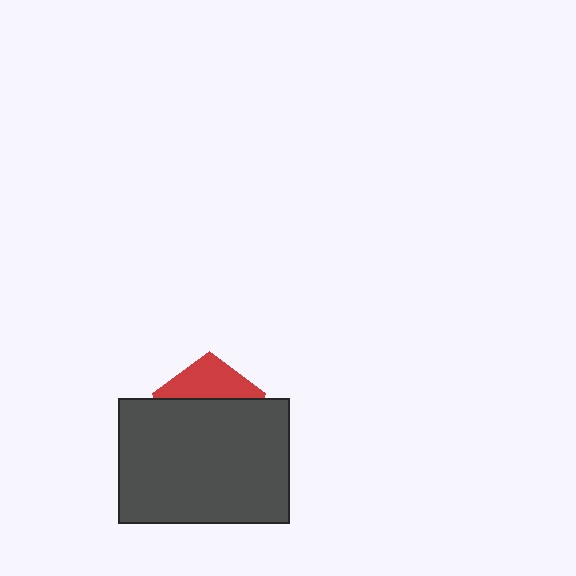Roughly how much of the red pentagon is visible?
A small part of it is visible (roughly 33%).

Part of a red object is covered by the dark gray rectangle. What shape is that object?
It is a pentagon.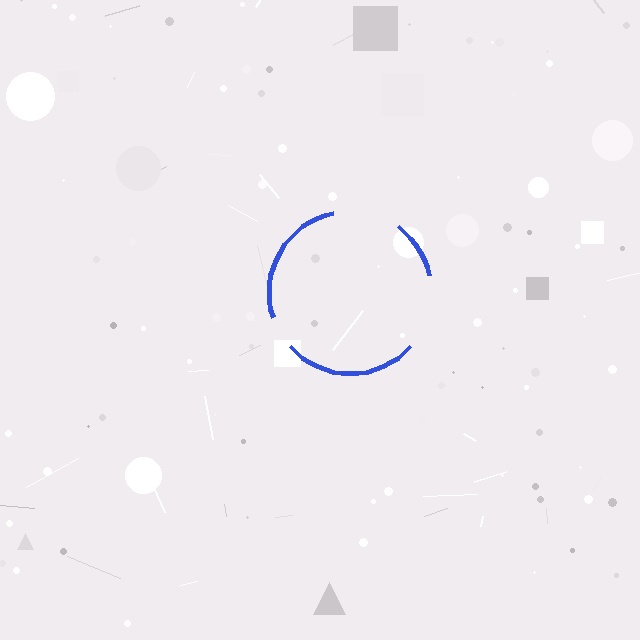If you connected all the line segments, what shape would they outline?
They would outline a circle.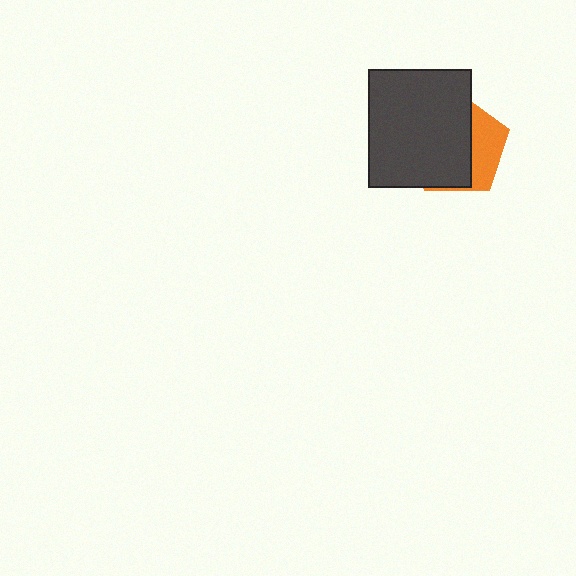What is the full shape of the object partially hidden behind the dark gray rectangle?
The partially hidden object is an orange pentagon.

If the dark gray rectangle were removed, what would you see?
You would see the complete orange pentagon.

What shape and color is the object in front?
The object in front is a dark gray rectangle.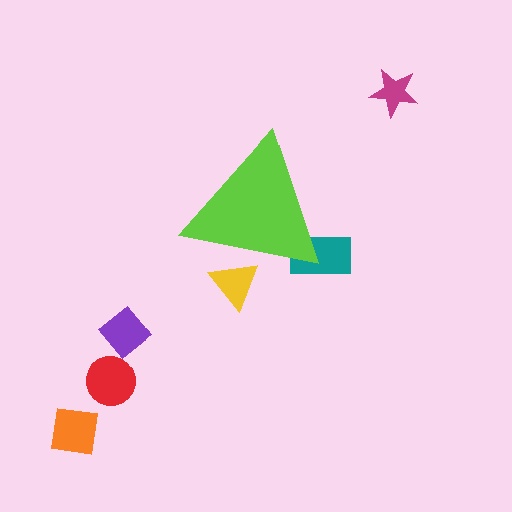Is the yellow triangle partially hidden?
Yes, the yellow triangle is partially hidden behind the lime triangle.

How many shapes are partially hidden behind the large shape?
2 shapes are partially hidden.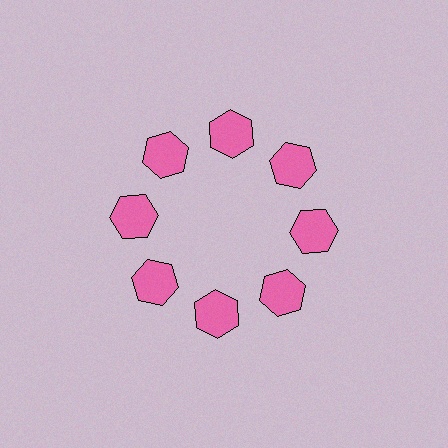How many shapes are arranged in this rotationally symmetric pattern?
There are 8 shapes, arranged in 8 groups of 1.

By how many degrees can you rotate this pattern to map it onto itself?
The pattern maps onto itself every 45 degrees of rotation.